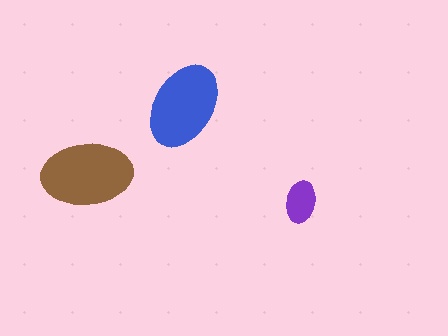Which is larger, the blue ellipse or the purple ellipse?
The blue one.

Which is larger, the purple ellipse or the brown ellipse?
The brown one.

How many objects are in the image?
There are 3 objects in the image.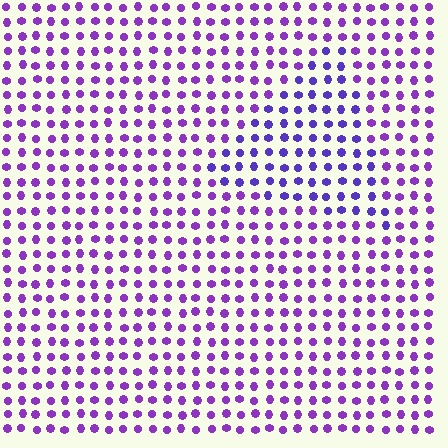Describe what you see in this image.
The image is filled with small purple elements in a uniform arrangement. A triangle-shaped region is visible where the elements are tinted to a slightly different hue, forming a subtle color boundary.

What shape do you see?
I see a triangle.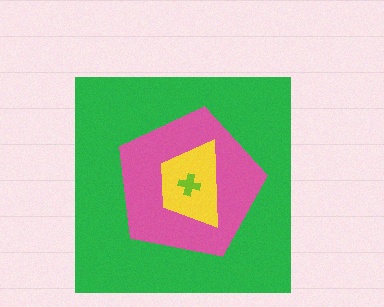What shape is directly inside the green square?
The pink pentagon.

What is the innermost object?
The lime cross.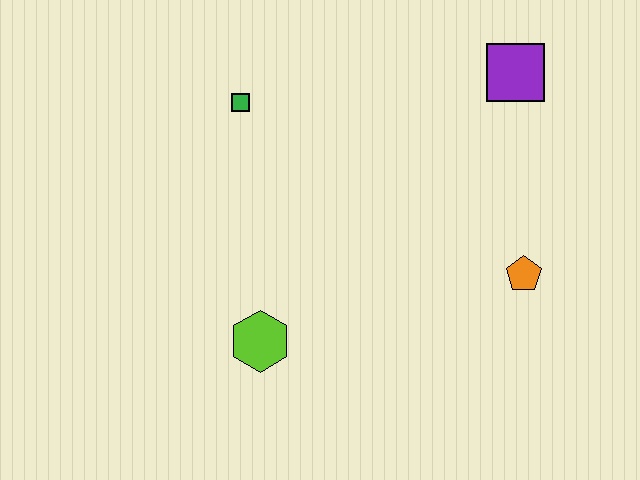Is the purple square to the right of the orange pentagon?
No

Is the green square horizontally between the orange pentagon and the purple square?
No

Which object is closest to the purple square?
The orange pentagon is closest to the purple square.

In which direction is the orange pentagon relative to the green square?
The orange pentagon is to the right of the green square.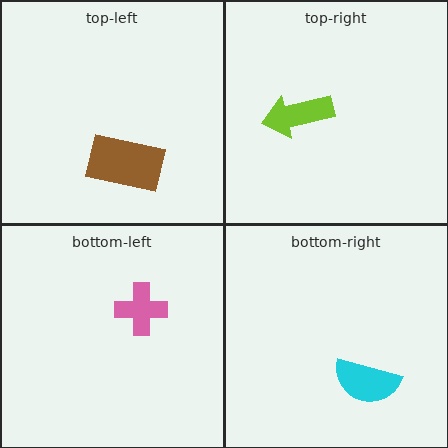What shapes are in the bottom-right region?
The cyan semicircle.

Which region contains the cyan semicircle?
The bottom-right region.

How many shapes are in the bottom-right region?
1.